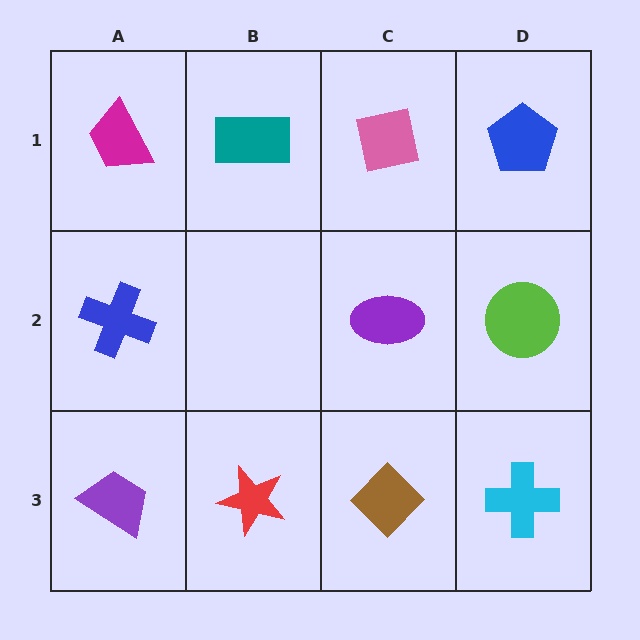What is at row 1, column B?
A teal rectangle.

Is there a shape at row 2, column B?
No, that cell is empty.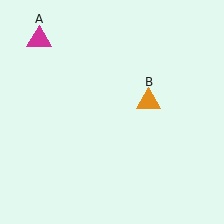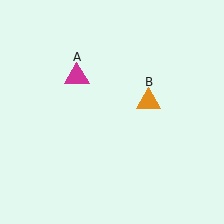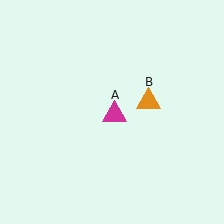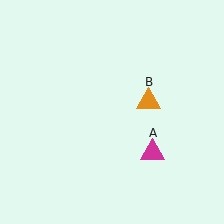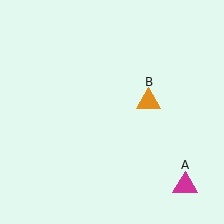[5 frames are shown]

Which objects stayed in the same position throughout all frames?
Orange triangle (object B) remained stationary.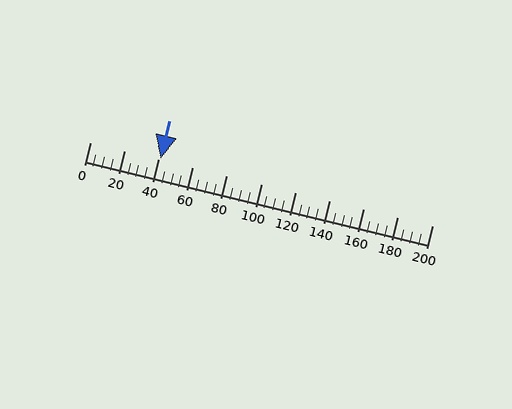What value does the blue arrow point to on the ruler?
The blue arrow points to approximately 41.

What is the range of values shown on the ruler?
The ruler shows values from 0 to 200.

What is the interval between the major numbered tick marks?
The major tick marks are spaced 20 units apart.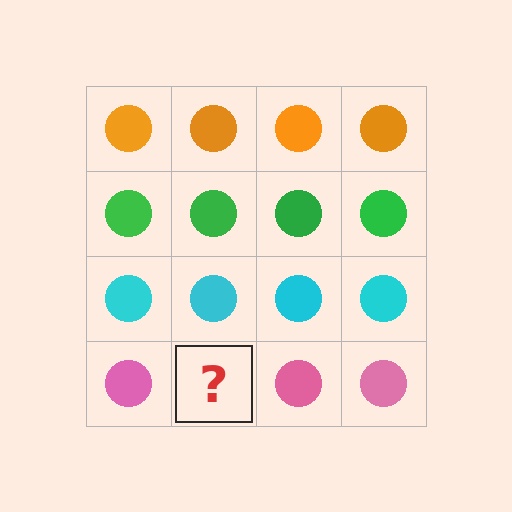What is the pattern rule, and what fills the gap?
The rule is that each row has a consistent color. The gap should be filled with a pink circle.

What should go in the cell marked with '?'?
The missing cell should contain a pink circle.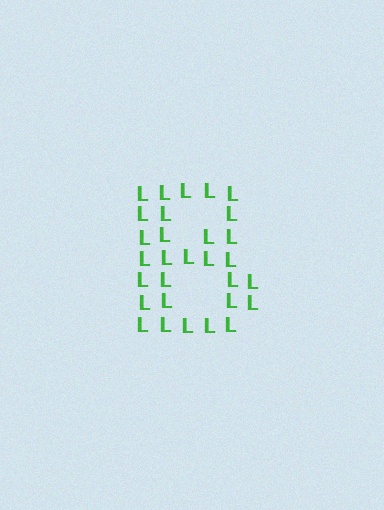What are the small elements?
The small elements are letter L's.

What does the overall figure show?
The overall figure shows the letter B.